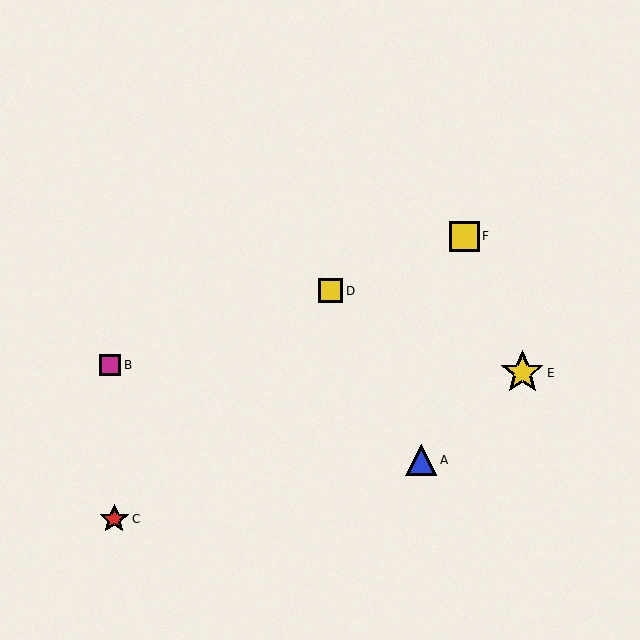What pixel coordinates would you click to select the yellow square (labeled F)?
Click at (464, 236) to select the yellow square F.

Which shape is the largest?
The yellow star (labeled E) is the largest.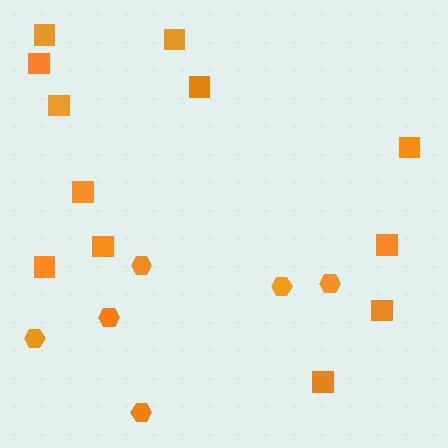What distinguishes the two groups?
There are 2 groups: one group of hexagons (6) and one group of squares (12).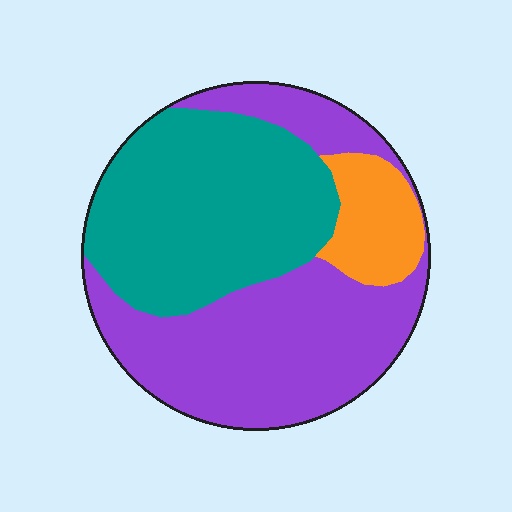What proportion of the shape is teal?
Teal covers 41% of the shape.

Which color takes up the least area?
Orange, at roughly 10%.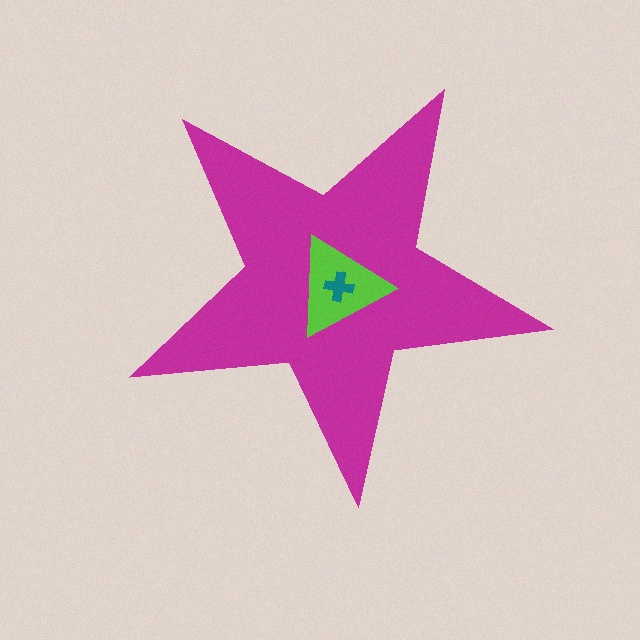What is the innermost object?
The teal cross.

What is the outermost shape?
The magenta star.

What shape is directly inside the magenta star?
The lime triangle.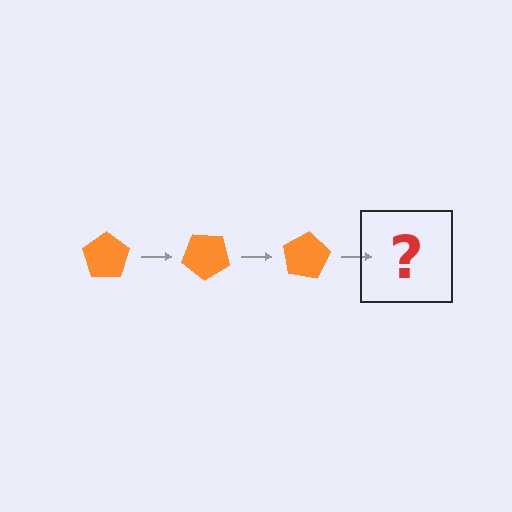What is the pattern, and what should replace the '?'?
The pattern is that the pentagon rotates 40 degrees each step. The '?' should be an orange pentagon rotated 120 degrees.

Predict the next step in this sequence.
The next step is an orange pentagon rotated 120 degrees.